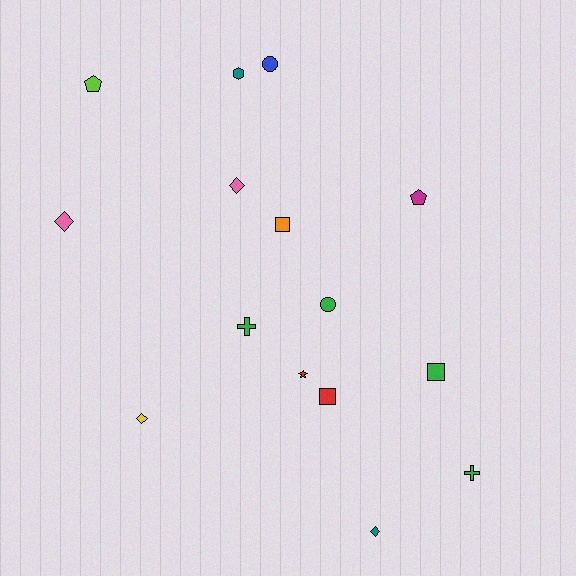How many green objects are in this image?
There are 4 green objects.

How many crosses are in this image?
There are 2 crosses.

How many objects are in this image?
There are 15 objects.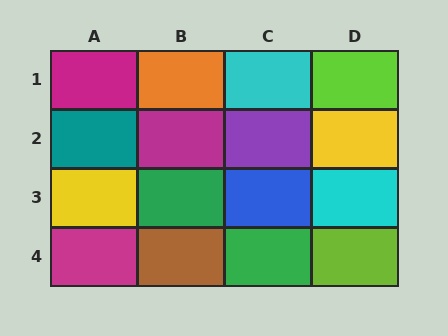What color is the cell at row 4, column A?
Magenta.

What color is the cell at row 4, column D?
Lime.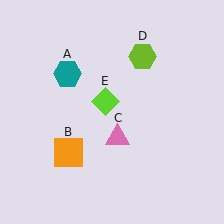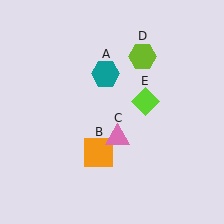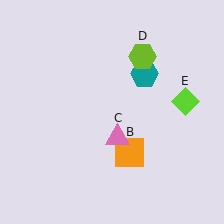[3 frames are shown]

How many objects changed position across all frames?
3 objects changed position: teal hexagon (object A), orange square (object B), lime diamond (object E).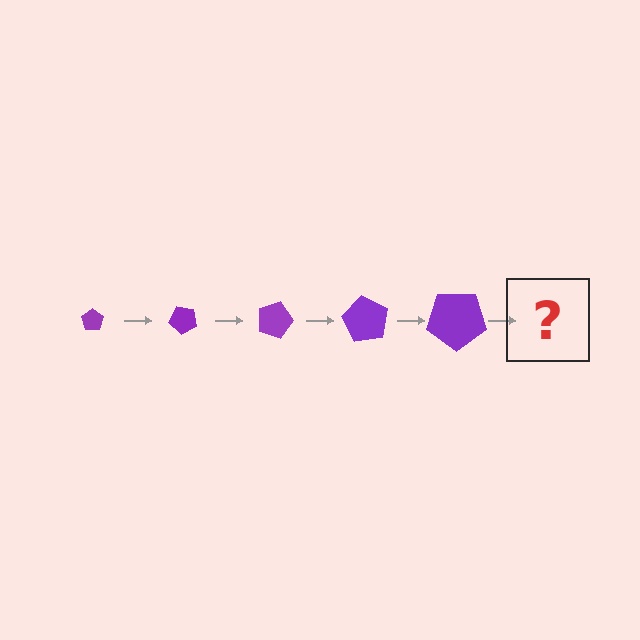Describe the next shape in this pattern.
It should be a pentagon, larger than the previous one and rotated 225 degrees from the start.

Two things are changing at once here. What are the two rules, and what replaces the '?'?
The two rules are that the pentagon grows larger each step and it rotates 45 degrees each step. The '?' should be a pentagon, larger than the previous one and rotated 225 degrees from the start.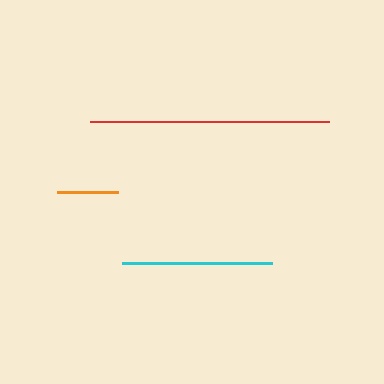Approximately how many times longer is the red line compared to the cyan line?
The red line is approximately 1.6 times the length of the cyan line.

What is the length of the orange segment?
The orange segment is approximately 60 pixels long.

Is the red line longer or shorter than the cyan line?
The red line is longer than the cyan line.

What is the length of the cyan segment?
The cyan segment is approximately 150 pixels long.